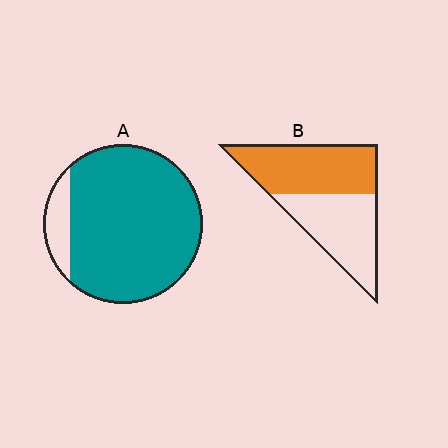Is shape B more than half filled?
Roughly half.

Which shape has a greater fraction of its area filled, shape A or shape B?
Shape A.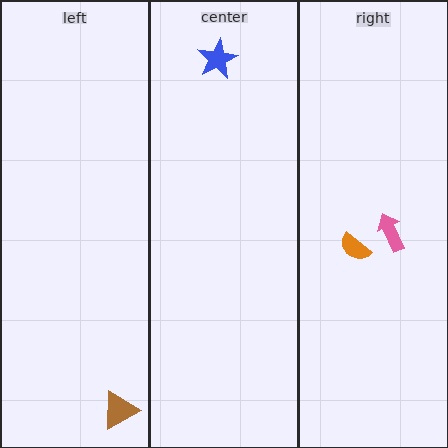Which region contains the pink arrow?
The right region.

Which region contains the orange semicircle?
The right region.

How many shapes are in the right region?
2.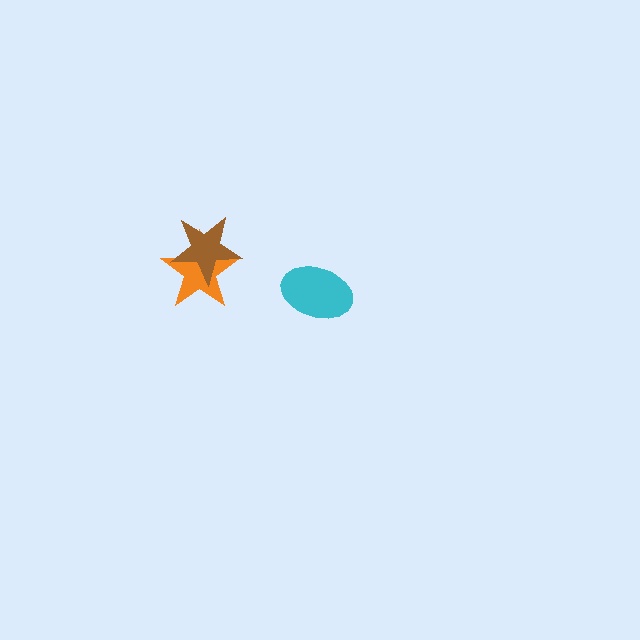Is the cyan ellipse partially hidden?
No, no other shape covers it.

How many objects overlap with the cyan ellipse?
0 objects overlap with the cyan ellipse.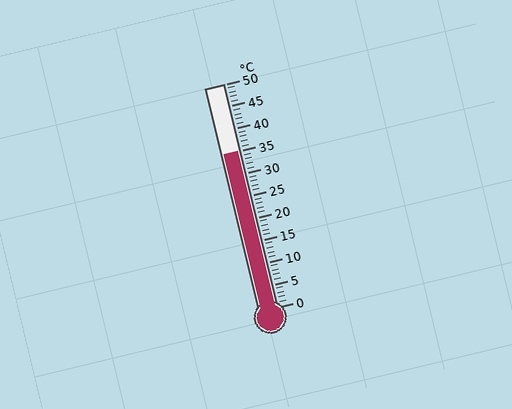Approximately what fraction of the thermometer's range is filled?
The thermometer is filled to approximately 70% of its range.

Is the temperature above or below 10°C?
The temperature is above 10°C.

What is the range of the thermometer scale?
The thermometer scale ranges from 0°C to 50°C.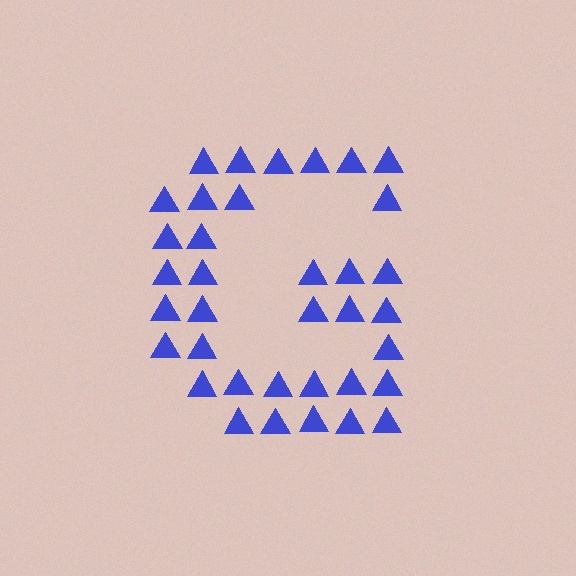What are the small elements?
The small elements are triangles.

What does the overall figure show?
The overall figure shows the letter G.